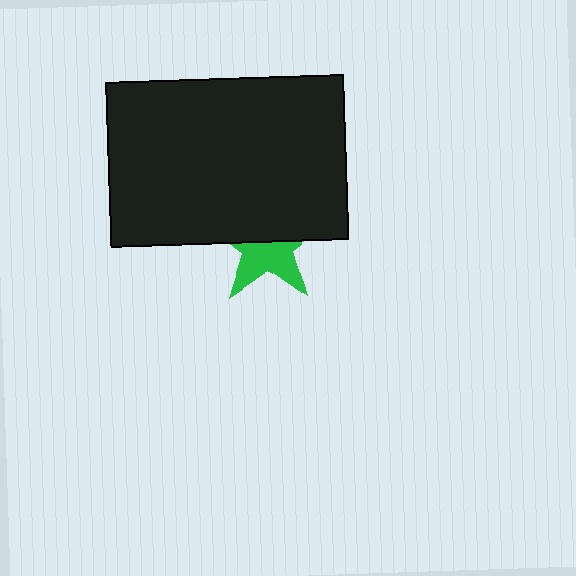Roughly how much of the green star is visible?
About half of it is visible (roughly 48%).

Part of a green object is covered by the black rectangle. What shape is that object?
It is a star.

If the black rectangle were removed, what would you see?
You would see the complete green star.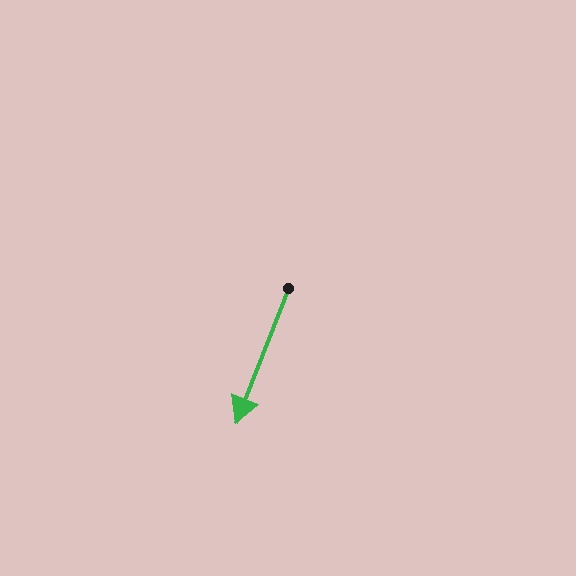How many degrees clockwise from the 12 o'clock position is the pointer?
Approximately 201 degrees.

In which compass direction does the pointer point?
South.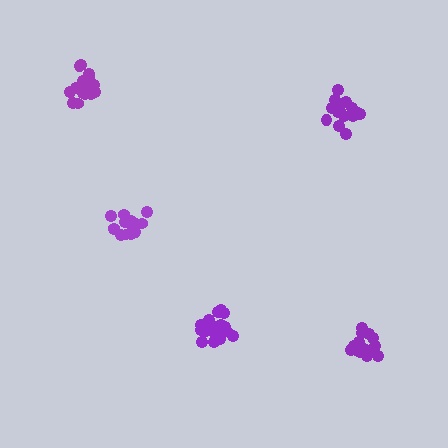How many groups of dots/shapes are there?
There are 5 groups.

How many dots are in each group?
Group 1: 19 dots, Group 2: 16 dots, Group 3: 17 dots, Group 4: 18 dots, Group 5: 17 dots (87 total).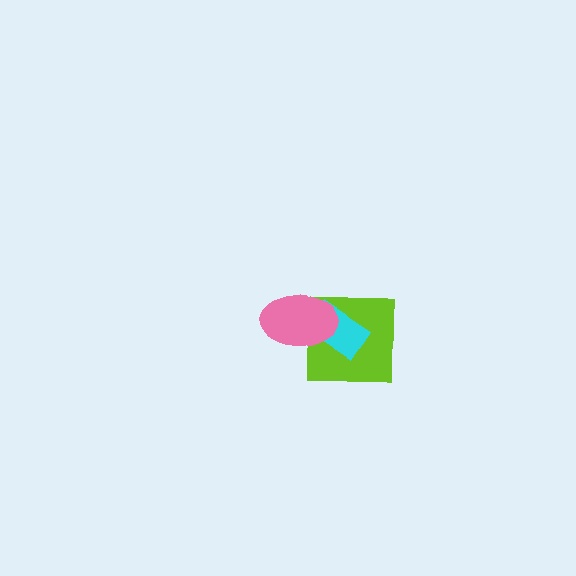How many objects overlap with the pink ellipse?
2 objects overlap with the pink ellipse.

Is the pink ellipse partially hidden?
No, no other shape covers it.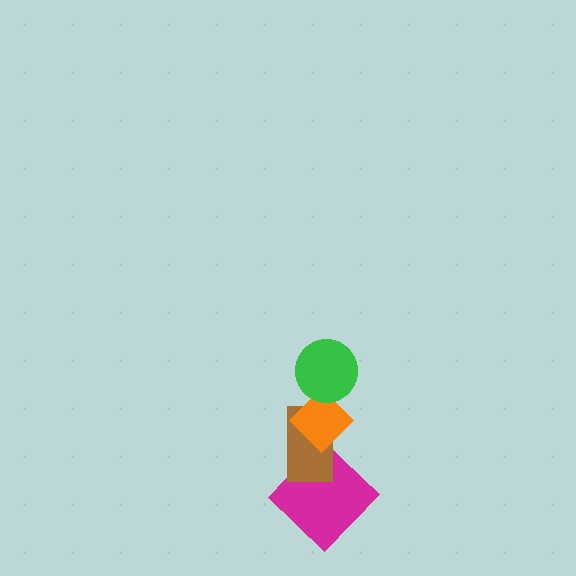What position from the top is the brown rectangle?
The brown rectangle is 3rd from the top.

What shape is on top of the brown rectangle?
The orange diamond is on top of the brown rectangle.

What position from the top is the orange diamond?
The orange diamond is 2nd from the top.